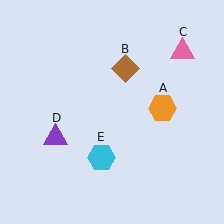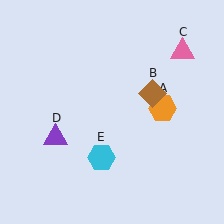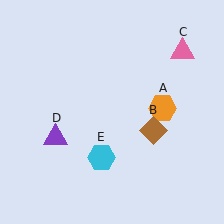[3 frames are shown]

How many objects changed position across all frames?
1 object changed position: brown diamond (object B).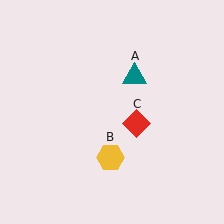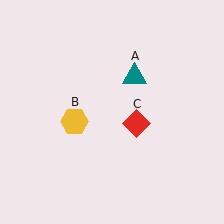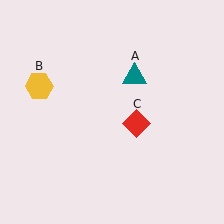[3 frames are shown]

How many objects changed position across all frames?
1 object changed position: yellow hexagon (object B).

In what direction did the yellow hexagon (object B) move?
The yellow hexagon (object B) moved up and to the left.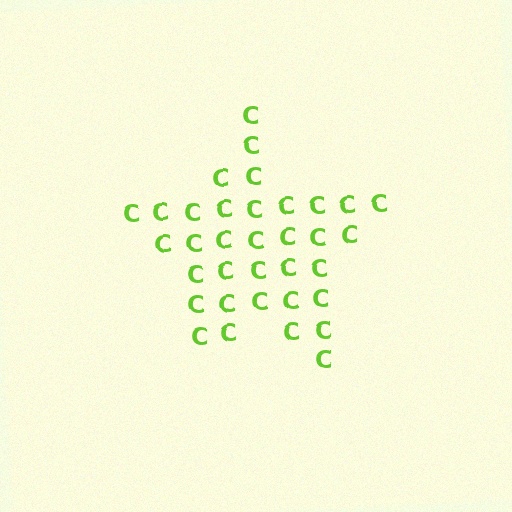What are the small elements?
The small elements are letter C's.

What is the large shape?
The large shape is a star.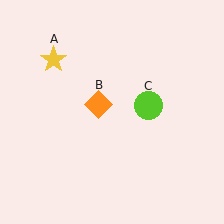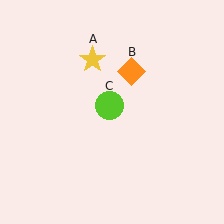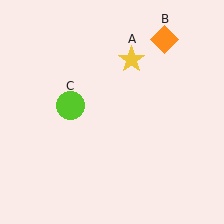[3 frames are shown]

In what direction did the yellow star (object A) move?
The yellow star (object A) moved right.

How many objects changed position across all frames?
3 objects changed position: yellow star (object A), orange diamond (object B), lime circle (object C).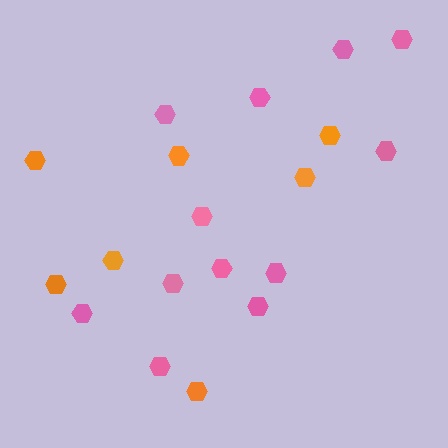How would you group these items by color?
There are 2 groups: one group of orange hexagons (7) and one group of pink hexagons (12).